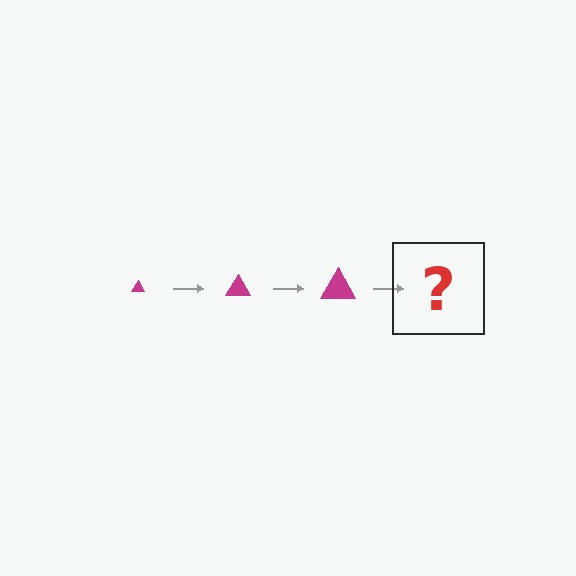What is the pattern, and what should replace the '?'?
The pattern is that the triangle gets progressively larger each step. The '?' should be a magenta triangle, larger than the previous one.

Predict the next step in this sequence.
The next step is a magenta triangle, larger than the previous one.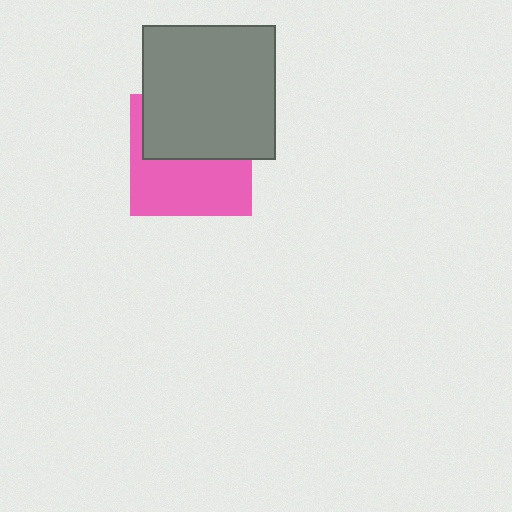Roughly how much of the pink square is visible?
About half of it is visible (roughly 51%).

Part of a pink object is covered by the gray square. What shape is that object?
It is a square.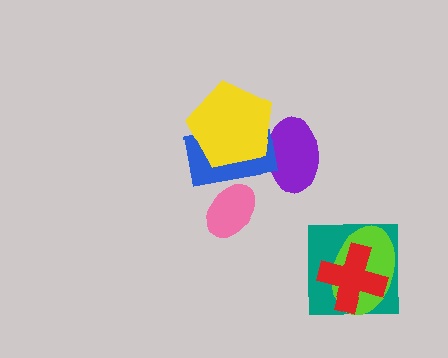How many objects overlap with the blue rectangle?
3 objects overlap with the blue rectangle.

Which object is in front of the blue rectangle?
The yellow pentagon is in front of the blue rectangle.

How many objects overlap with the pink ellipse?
1 object overlaps with the pink ellipse.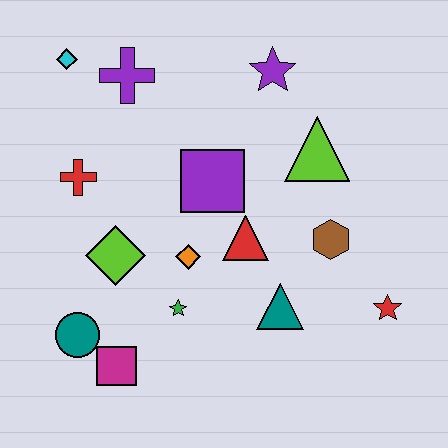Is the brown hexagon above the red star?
Yes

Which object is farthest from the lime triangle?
The teal circle is farthest from the lime triangle.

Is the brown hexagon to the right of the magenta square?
Yes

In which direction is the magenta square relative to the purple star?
The magenta square is below the purple star.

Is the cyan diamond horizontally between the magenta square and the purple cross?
No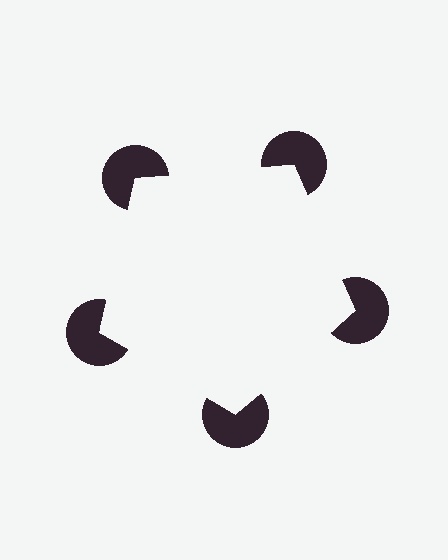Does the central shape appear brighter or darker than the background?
It typically appears slightly brighter than the background, even though no actual brightness change is drawn.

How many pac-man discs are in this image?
There are 5 — one at each vertex of the illusory pentagon.